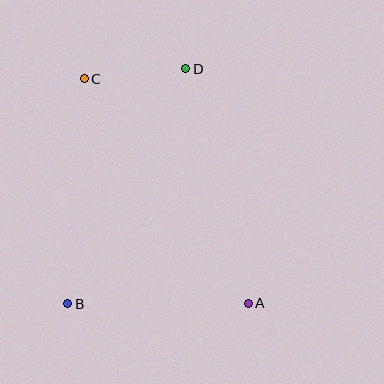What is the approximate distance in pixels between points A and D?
The distance between A and D is approximately 243 pixels.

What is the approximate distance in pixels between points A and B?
The distance between A and B is approximately 181 pixels.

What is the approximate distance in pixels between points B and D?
The distance between B and D is approximately 263 pixels.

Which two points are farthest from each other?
Points A and C are farthest from each other.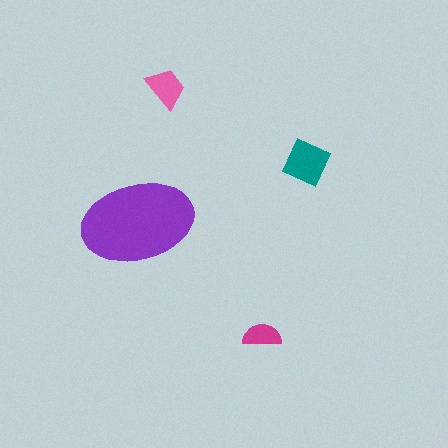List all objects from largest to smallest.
The purple ellipse, the teal diamond, the pink trapezoid, the magenta semicircle.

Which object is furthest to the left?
The purple ellipse is leftmost.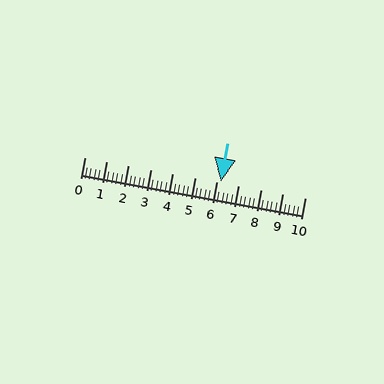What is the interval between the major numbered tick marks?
The major tick marks are spaced 1 units apart.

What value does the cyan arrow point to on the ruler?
The cyan arrow points to approximately 6.2.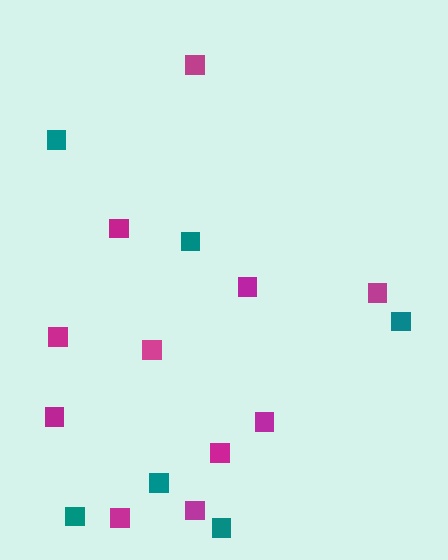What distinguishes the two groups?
There are 2 groups: one group of magenta squares (11) and one group of teal squares (6).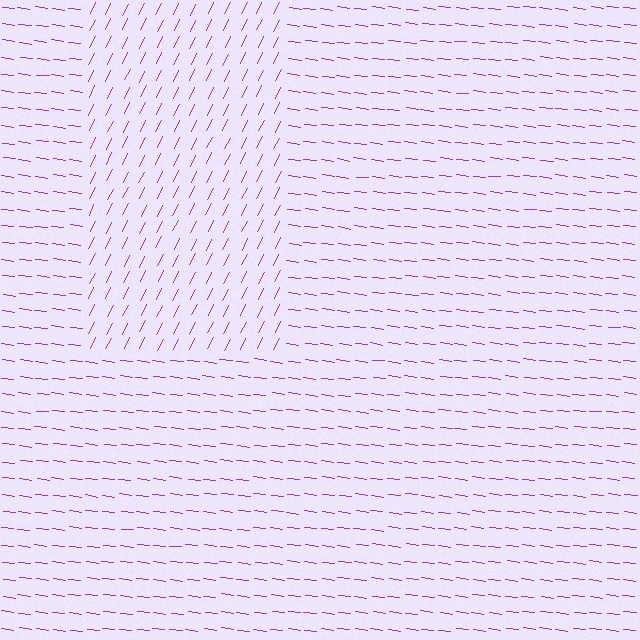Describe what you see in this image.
The image is filled with small purple line segments. A rectangle region in the image has lines oriented differently from the surrounding lines, creating a visible texture boundary.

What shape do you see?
I see a rectangle.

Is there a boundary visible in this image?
Yes, there is a texture boundary formed by a change in line orientation.